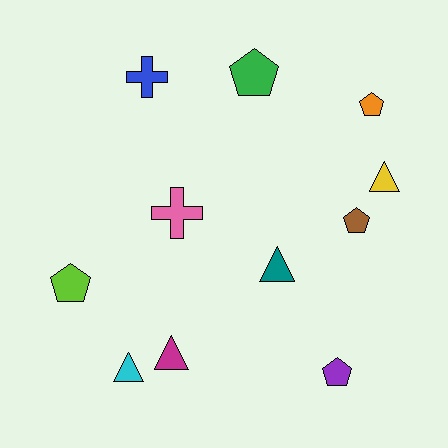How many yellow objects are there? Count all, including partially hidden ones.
There is 1 yellow object.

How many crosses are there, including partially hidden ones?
There are 2 crosses.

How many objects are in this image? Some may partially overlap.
There are 11 objects.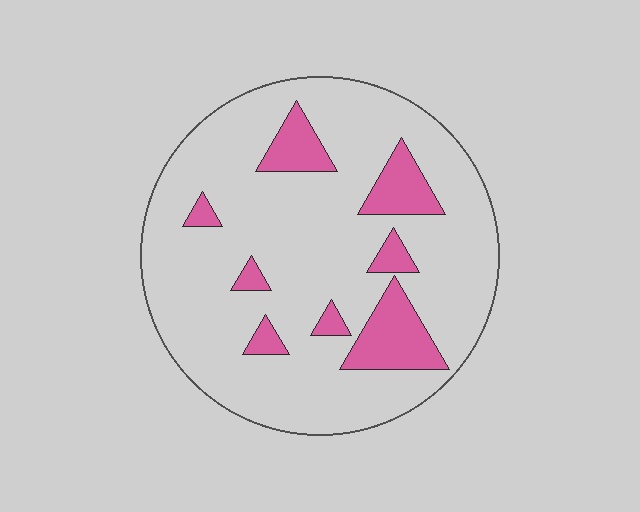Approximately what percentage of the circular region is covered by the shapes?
Approximately 15%.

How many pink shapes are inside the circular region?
8.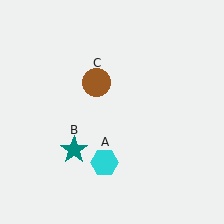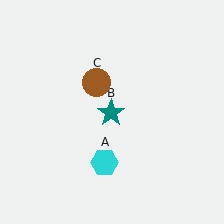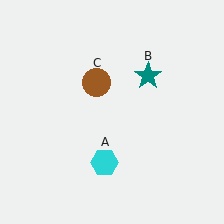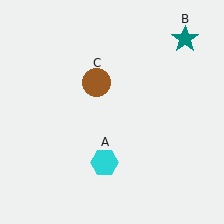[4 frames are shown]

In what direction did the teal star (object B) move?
The teal star (object B) moved up and to the right.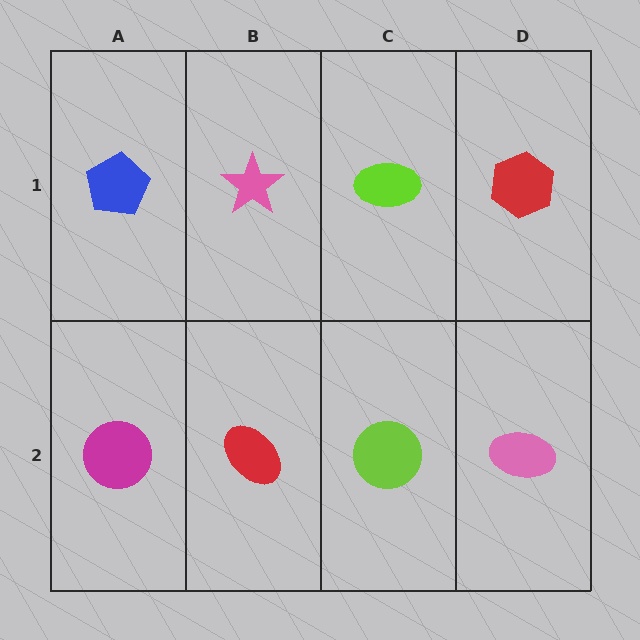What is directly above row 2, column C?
A lime ellipse.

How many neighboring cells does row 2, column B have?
3.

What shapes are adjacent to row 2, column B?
A pink star (row 1, column B), a magenta circle (row 2, column A), a lime circle (row 2, column C).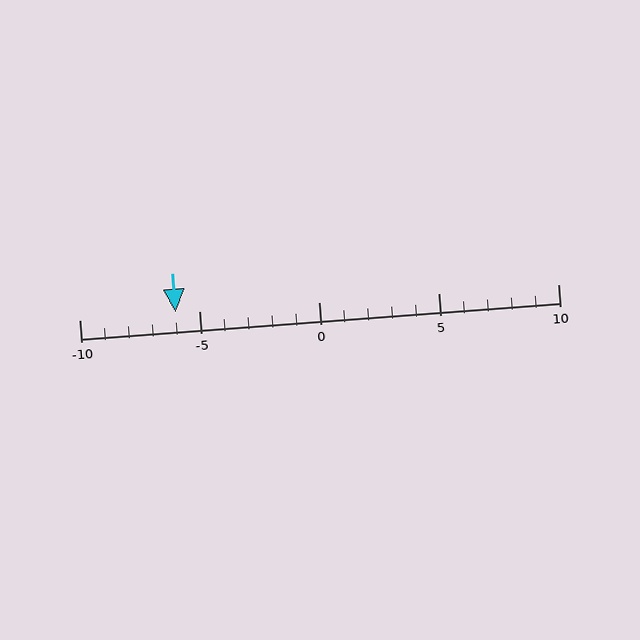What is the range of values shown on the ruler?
The ruler shows values from -10 to 10.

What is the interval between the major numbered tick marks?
The major tick marks are spaced 5 units apart.